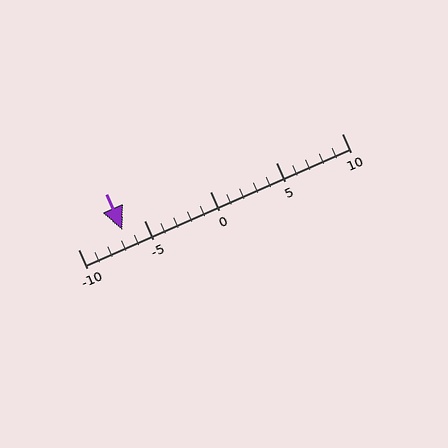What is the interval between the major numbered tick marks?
The major tick marks are spaced 5 units apart.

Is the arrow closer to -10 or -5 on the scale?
The arrow is closer to -5.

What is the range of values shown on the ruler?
The ruler shows values from -10 to 10.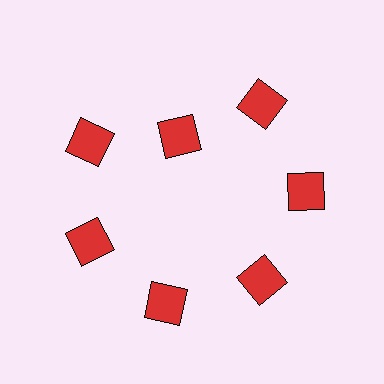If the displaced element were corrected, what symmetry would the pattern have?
It would have 7-fold rotational symmetry — the pattern would map onto itself every 51 degrees.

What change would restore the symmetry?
The symmetry would be restored by moving it outward, back onto the ring so that all 7 squares sit at equal angles and equal distance from the center.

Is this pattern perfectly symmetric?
No. The 7 red squares are arranged in a ring, but one element near the 12 o'clock position is pulled inward toward the center, breaking the 7-fold rotational symmetry.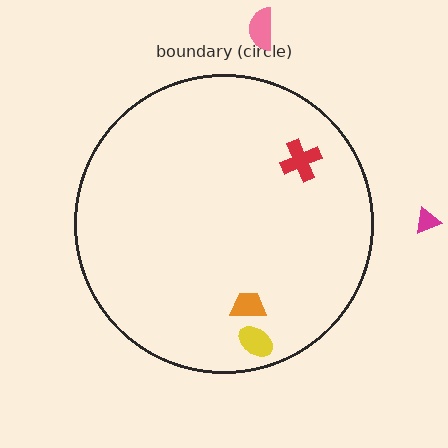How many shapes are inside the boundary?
3 inside, 2 outside.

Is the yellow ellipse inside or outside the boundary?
Inside.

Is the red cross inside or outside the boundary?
Inside.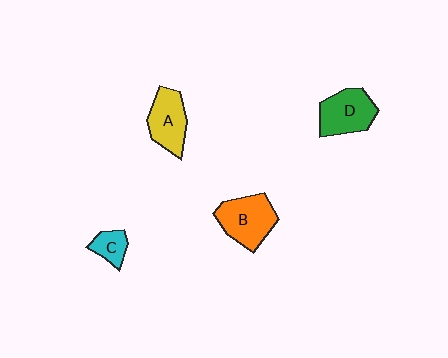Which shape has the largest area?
Shape B (orange).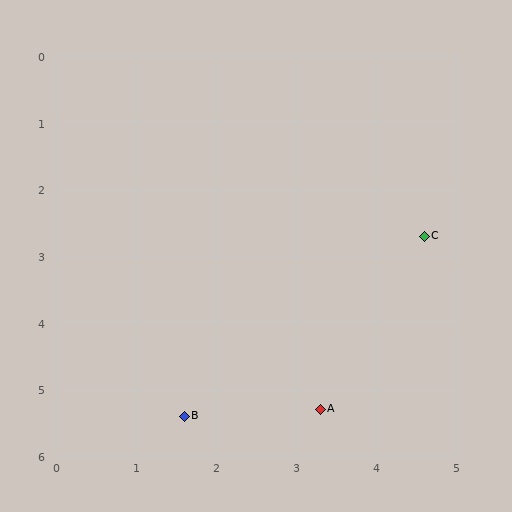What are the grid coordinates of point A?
Point A is at approximately (3.3, 5.3).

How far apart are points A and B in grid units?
Points A and B are about 1.7 grid units apart.